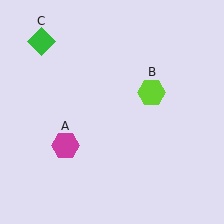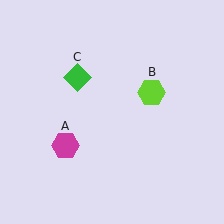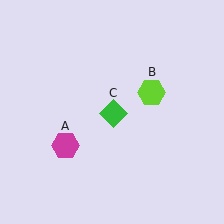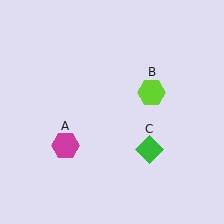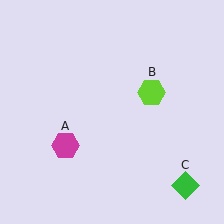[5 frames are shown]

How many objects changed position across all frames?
1 object changed position: green diamond (object C).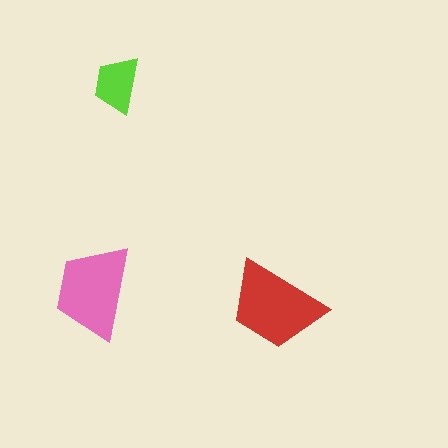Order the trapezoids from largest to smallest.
the red one, the pink one, the lime one.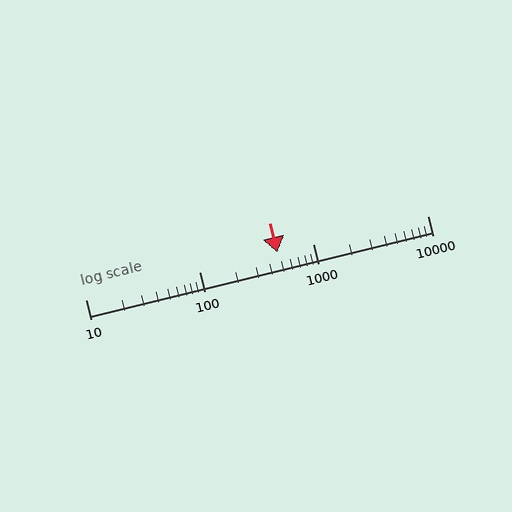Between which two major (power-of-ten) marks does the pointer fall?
The pointer is between 100 and 1000.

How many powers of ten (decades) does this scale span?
The scale spans 3 decades, from 10 to 10000.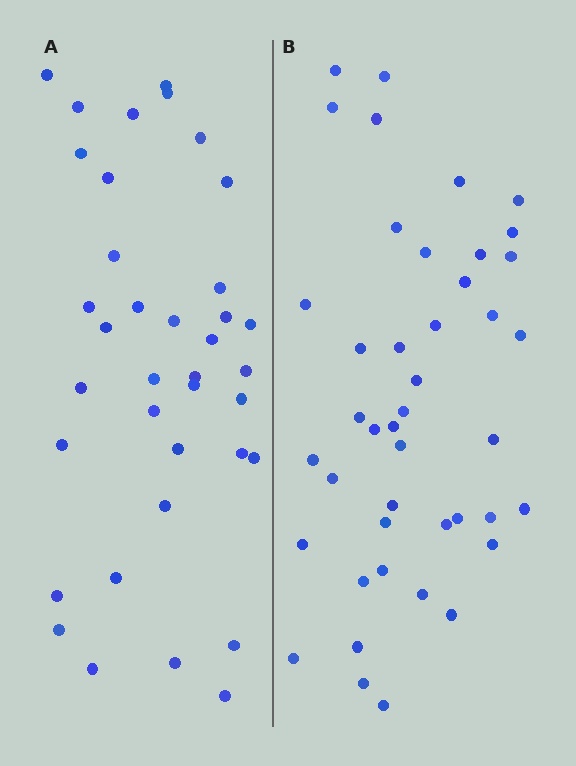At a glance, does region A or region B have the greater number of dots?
Region B (the right region) has more dots.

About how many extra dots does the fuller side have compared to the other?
Region B has about 6 more dots than region A.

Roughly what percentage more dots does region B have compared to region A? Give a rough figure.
About 15% more.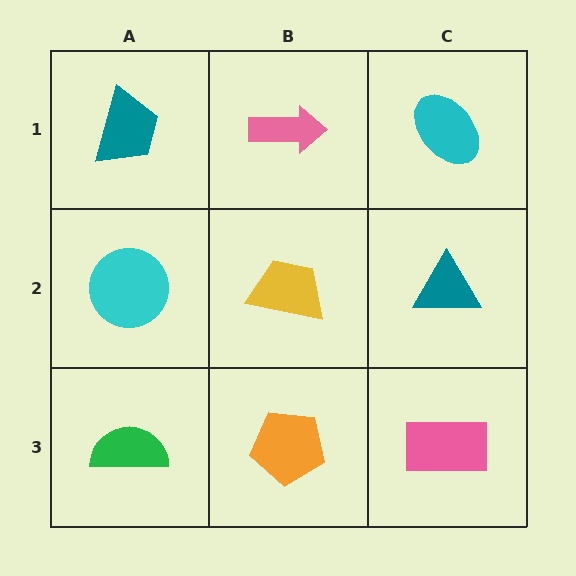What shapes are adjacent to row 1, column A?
A cyan circle (row 2, column A), a pink arrow (row 1, column B).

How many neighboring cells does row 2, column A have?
3.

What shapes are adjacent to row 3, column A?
A cyan circle (row 2, column A), an orange pentagon (row 3, column B).